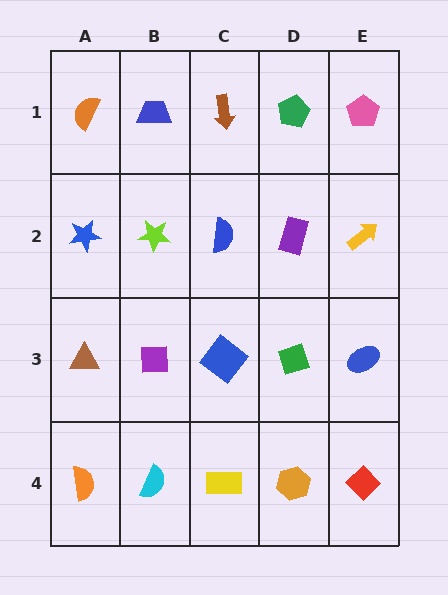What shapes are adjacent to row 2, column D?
A green pentagon (row 1, column D), a green diamond (row 3, column D), a blue semicircle (row 2, column C), a yellow arrow (row 2, column E).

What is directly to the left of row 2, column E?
A purple rectangle.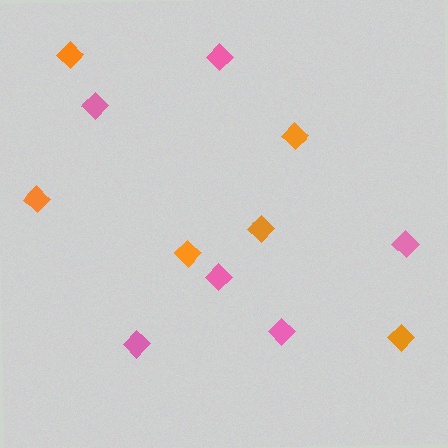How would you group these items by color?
There are 2 groups: one group of orange diamonds (6) and one group of pink diamonds (6).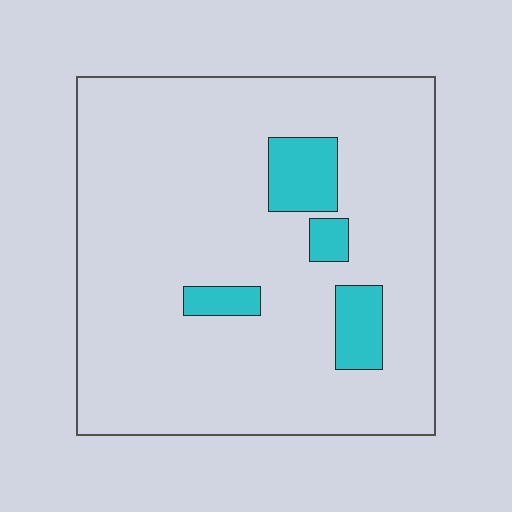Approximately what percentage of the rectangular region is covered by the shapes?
Approximately 10%.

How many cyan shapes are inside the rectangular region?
4.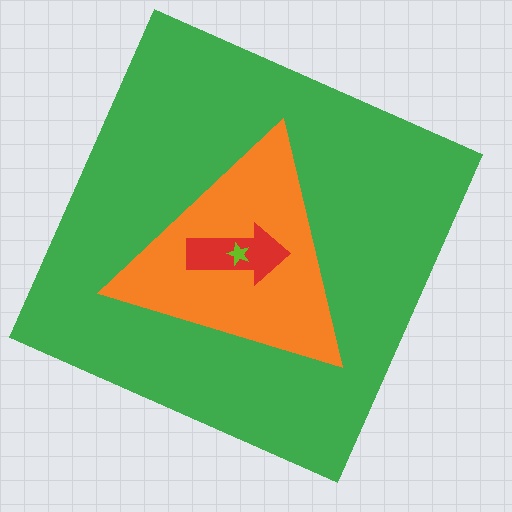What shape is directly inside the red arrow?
The lime star.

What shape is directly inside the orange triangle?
The red arrow.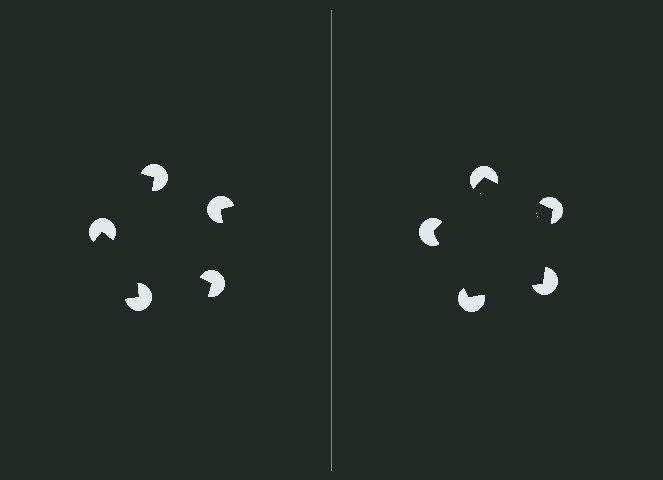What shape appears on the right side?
An illusory pentagon.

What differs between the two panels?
The pac-man discs are positioned identically on both sides; only the wedge orientations differ. On the right they align to a pentagon; on the left they are misaligned.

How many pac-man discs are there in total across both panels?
10 — 5 on each side.